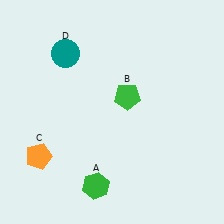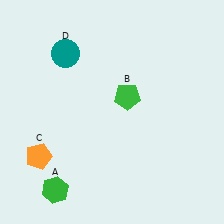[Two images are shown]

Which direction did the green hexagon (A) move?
The green hexagon (A) moved left.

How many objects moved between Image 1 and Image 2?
1 object moved between the two images.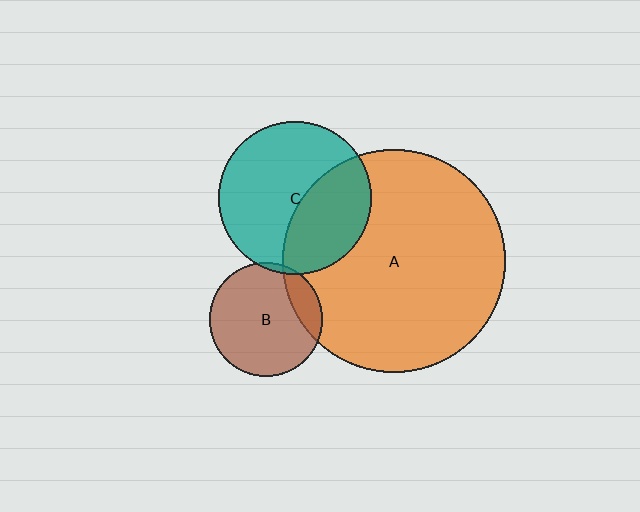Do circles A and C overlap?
Yes.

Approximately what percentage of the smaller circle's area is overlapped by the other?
Approximately 40%.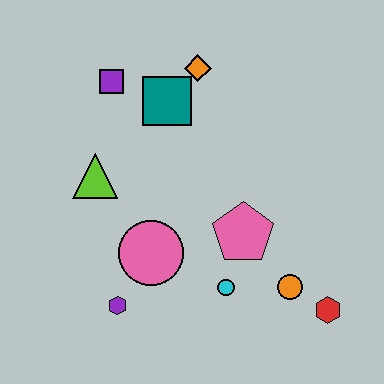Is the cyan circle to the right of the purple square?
Yes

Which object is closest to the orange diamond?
The teal square is closest to the orange diamond.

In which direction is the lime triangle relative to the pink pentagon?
The lime triangle is to the left of the pink pentagon.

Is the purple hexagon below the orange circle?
Yes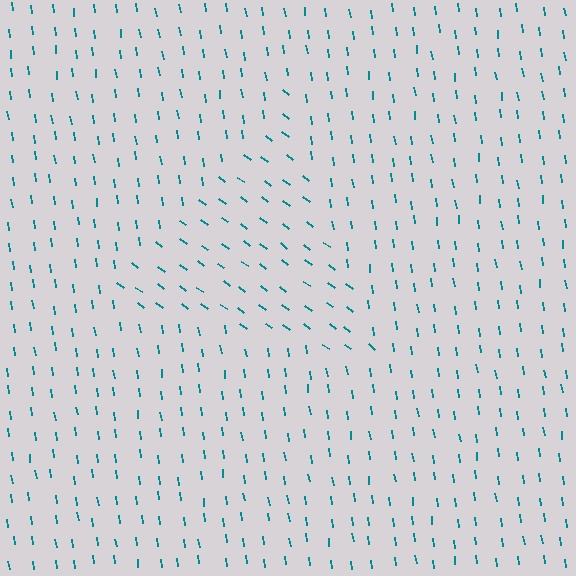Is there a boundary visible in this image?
Yes, there is a texture boundary formed by a change in line orientation.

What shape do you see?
I see a triangle.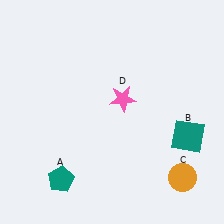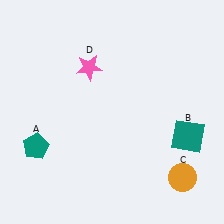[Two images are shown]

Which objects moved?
The objects that moved are: the teal pentagon (A), the pink star (D).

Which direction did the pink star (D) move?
The pink star (D) moved left.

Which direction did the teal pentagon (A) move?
The teal pentagon (A) moved up.